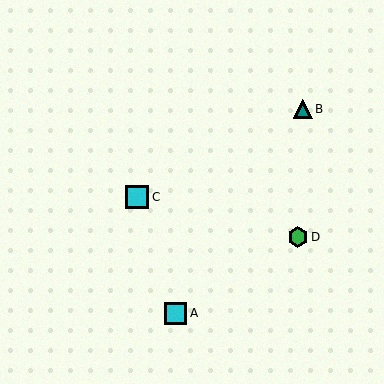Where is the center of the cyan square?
The center of the cyan square is at (176, 313).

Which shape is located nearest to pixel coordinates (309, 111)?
The teal triangle (labeled B) at (303, 109) is nearest to that location.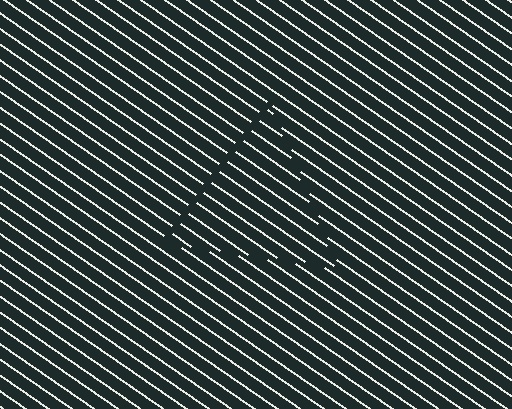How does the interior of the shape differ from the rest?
The interior of the shape contains the same grating, shifted by half a period — the contour is defined by the phase discontinuity where line-ends from the inner and outer gratings abut.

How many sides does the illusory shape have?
3 sides — the line-ends trace a triangle.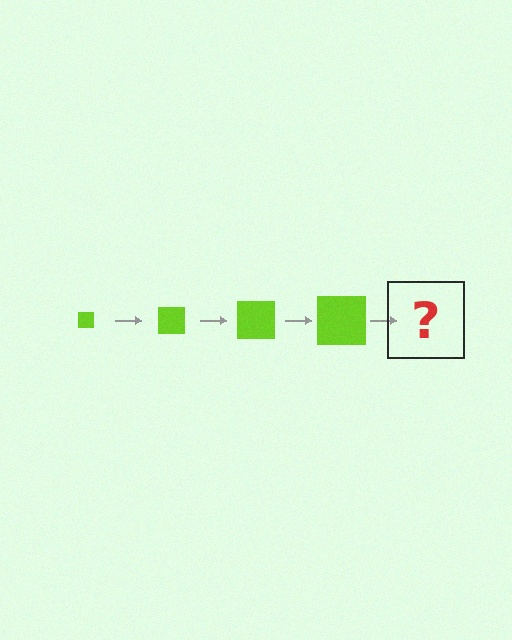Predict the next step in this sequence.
The next step is a lime square, larger than the previous one.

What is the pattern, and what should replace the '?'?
The pattern is that the square gets progressively larger each step. The '?' should be a lime square, larger than the previous one.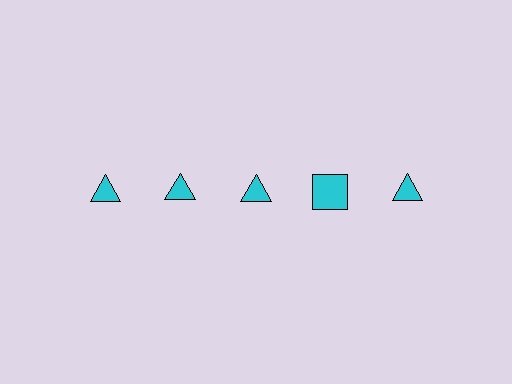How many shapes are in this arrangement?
There are 5 shapes arranged in a grid pattern.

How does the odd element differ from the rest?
It has a different shape: square instead of triangle.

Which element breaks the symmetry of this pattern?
The cyan square in the top row, second from right column breaks the symmetry. All other shapes are cyan triangles.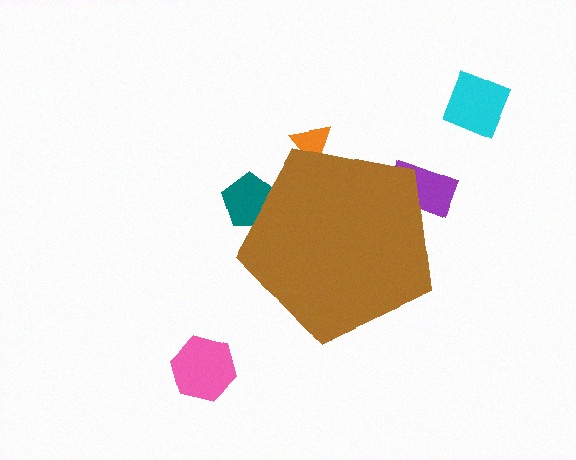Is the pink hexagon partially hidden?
No, the pink hexagon is fully visible.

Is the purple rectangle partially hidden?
Yes, the purple rectangle is partially hidden behind the brown pentagon.